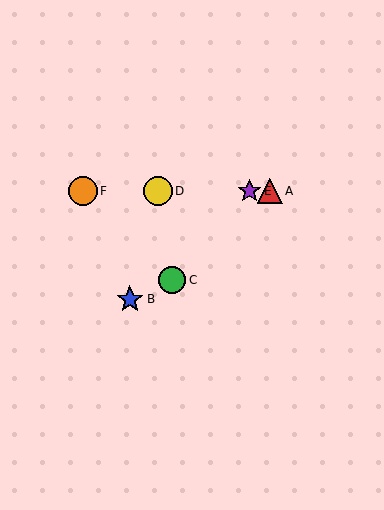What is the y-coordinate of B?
Object B is at y≈300.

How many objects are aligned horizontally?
4 objects (A, D, E, F) are aligned horizontally.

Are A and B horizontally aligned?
No, A is at y≈191 and B is at y≈300.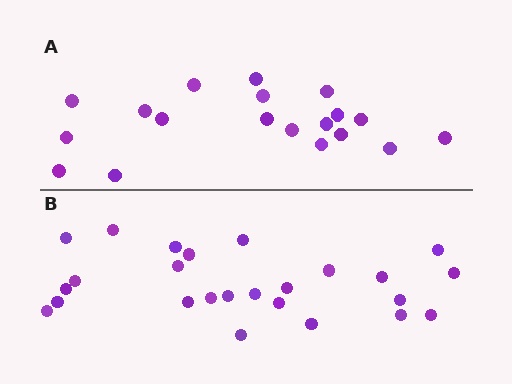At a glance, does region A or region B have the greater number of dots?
Region B (the bottom region) has more dots.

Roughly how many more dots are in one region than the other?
Region B has about 6 more dots than region A.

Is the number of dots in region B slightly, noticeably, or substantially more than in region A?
Region B has noticeably more, but not dramatically so. The ratio is roughly 1.3 to 1.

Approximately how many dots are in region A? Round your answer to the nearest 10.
About 20 dots. (The exact count is 19, which rounds to 20.)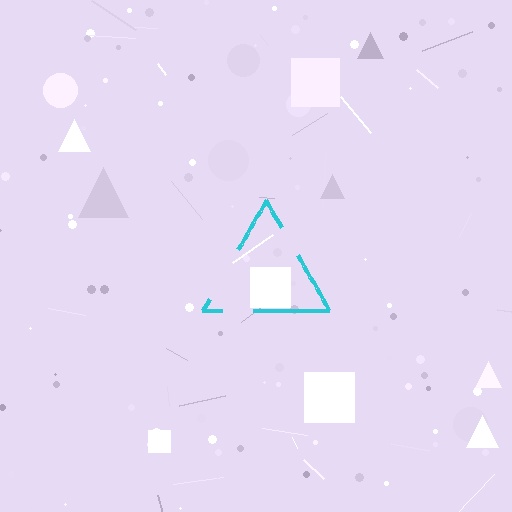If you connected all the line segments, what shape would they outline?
They would outline a triangle.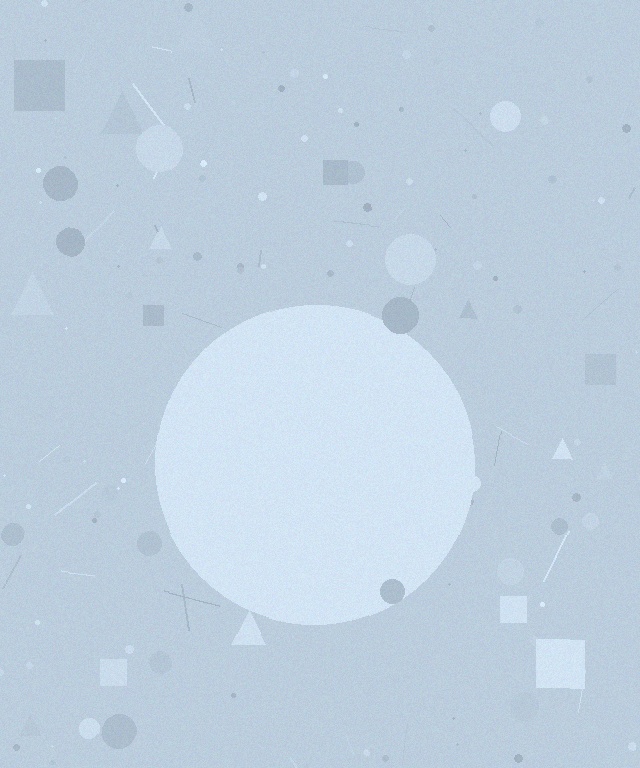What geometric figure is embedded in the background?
A circle is embedded in the background.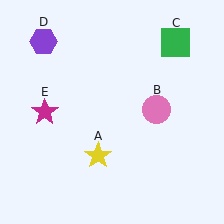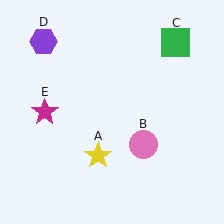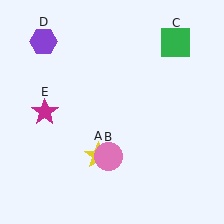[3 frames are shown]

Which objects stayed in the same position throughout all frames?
Yellow star (object A) and green square (object C) and purple hexagon (object D) and magenta star (object E) remained stationary.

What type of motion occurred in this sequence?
The pink circle (object B) rotated clockwise around the center of the scene.